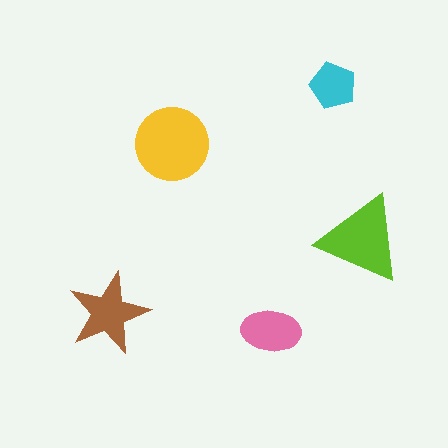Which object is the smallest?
The cyan pentagon.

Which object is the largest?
The yellow circle.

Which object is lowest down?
The pink ellipse is bottommost.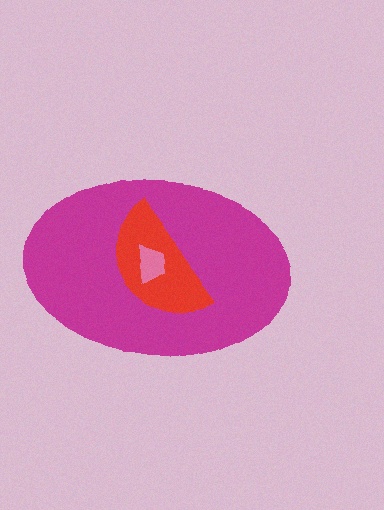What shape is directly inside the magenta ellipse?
The red semicircle.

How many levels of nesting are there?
3.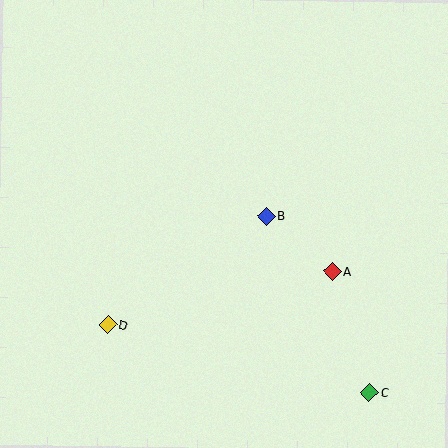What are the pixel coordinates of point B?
Point B is at (266, 216).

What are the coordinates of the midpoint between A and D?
The midpoint between A and D is at (220, 298).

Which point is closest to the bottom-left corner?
Point D is closest to the bottom-left corner.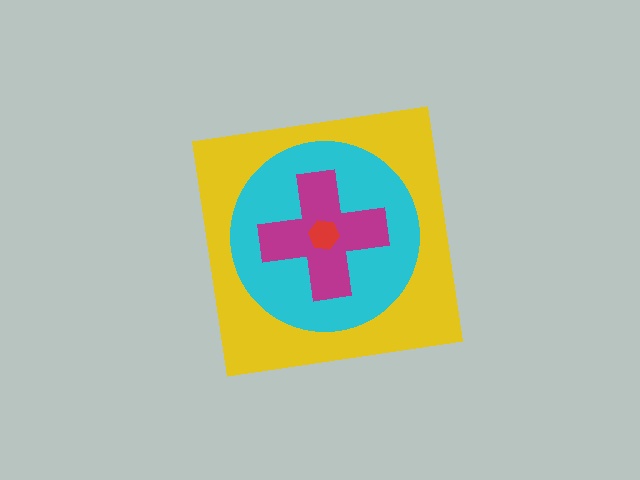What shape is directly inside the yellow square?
The cyan circle.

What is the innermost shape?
The red hexagon.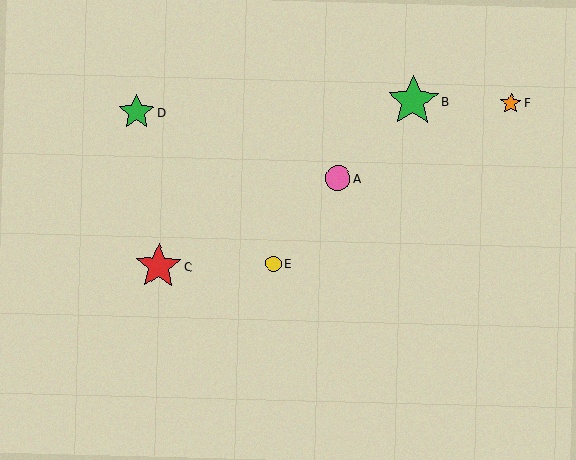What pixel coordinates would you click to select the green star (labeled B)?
Click at (413, 101) to select the green star B.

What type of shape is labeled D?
Shape D is a green star.